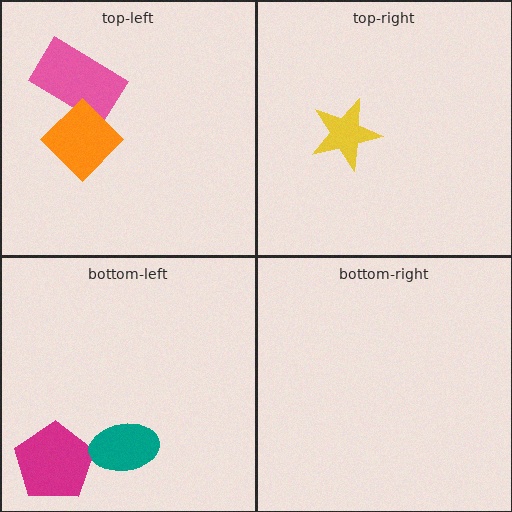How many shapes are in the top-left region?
2.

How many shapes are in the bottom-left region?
2.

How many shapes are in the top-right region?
1.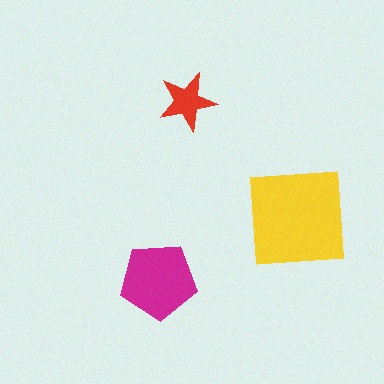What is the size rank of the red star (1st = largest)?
3rd.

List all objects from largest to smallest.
The yellow square, the magenta pentagon, the red star.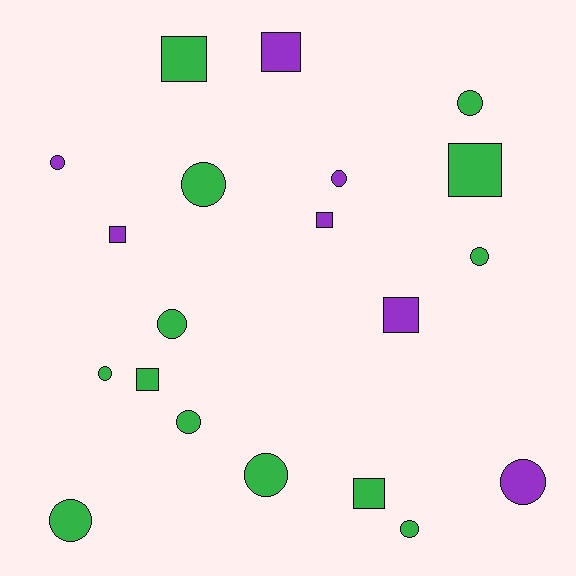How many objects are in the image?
There are 20 objects.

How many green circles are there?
There are 9 green circles.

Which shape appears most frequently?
Circle, with 12 objects.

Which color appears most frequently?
Green, with 13 objects.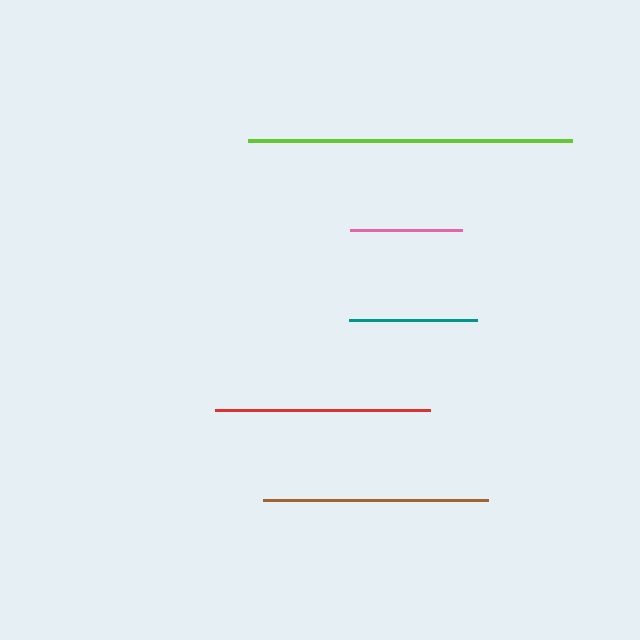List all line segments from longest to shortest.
From longest to shortest: lime, brown, red, teal, pink.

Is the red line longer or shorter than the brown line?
The brown line is longer than the red line.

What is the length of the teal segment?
The teal segment is approximately 128 pixels long.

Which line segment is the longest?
The lime line is the longest at approximately 324 pixels.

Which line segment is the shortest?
The pink line is the shortest at approximately 112 pixels.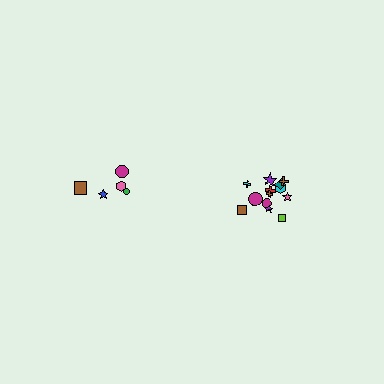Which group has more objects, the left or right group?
The right group.